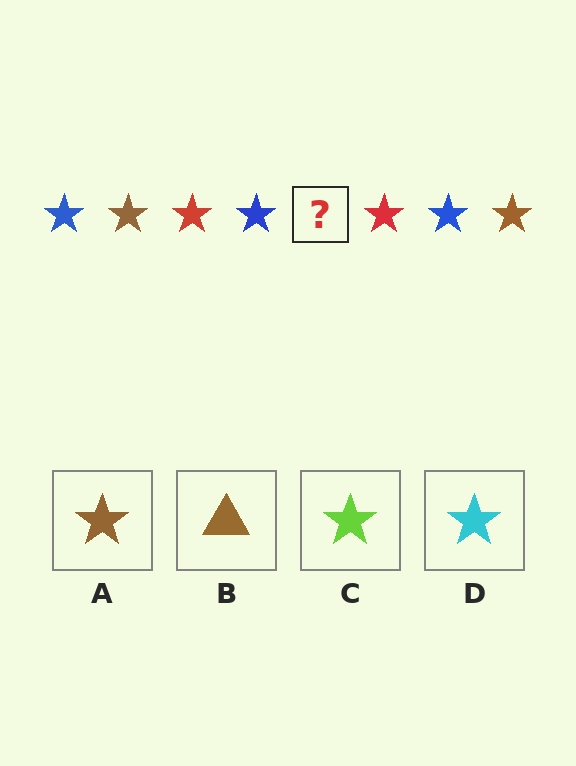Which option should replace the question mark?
Option A.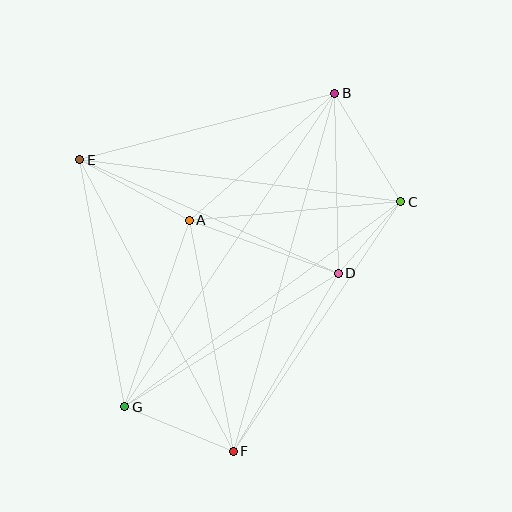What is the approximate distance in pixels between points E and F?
The distance between E and F is approximately 329 pixels.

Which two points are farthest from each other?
Points B and G are farthest from each other.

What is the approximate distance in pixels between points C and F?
The distance between C and F is approximately 300 pixels.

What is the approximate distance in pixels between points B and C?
The distance between B and C is approximately 127 pixels.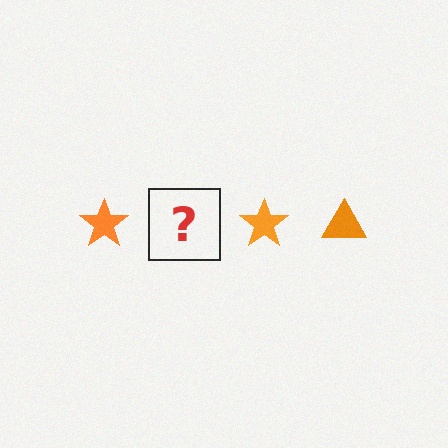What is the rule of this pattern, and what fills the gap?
The rule is that the pattern cycles through star, triangle shapes in orange. The gap should be filled with an orange triangle.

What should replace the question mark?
The question mark should be replaced with an orange triangle.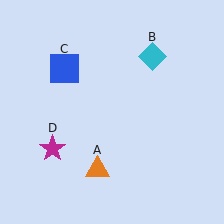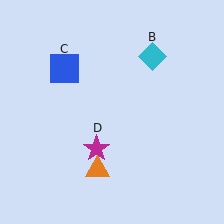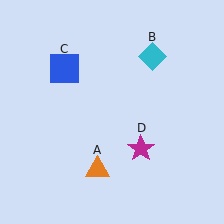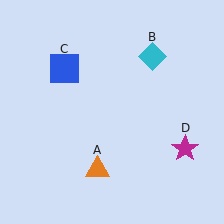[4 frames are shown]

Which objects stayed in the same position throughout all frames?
Orange triangle (object A) and cyan diamond (object B) and blue square (object C) remained stationary.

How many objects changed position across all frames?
1 object changed position: magenta star (object D).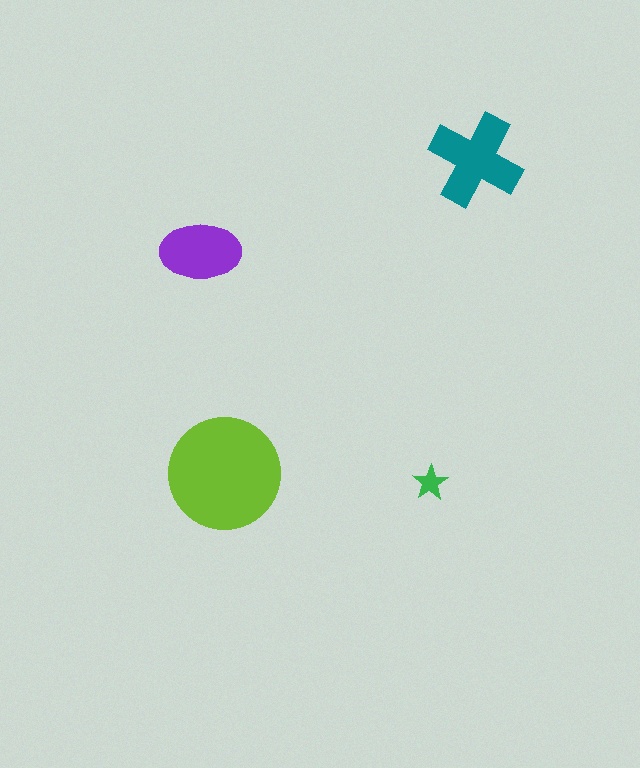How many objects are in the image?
There are 4 objects in the image.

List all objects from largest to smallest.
The lime circle, the teal cross, the purple ellipse, the green star.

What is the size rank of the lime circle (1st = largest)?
1st.